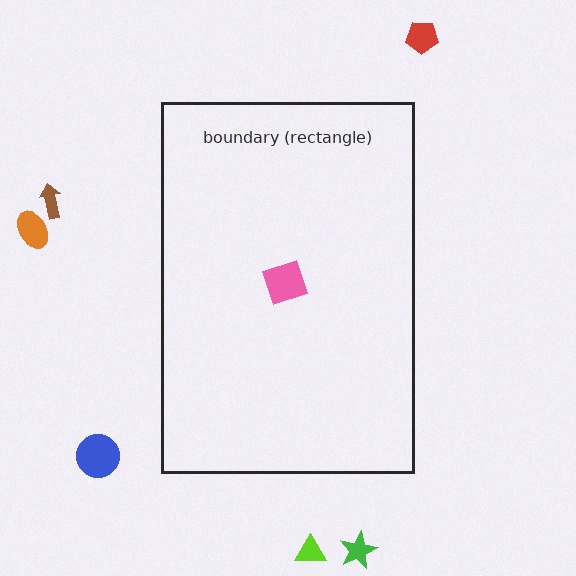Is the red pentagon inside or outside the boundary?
Outside.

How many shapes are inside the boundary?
1 inside, 6 outside.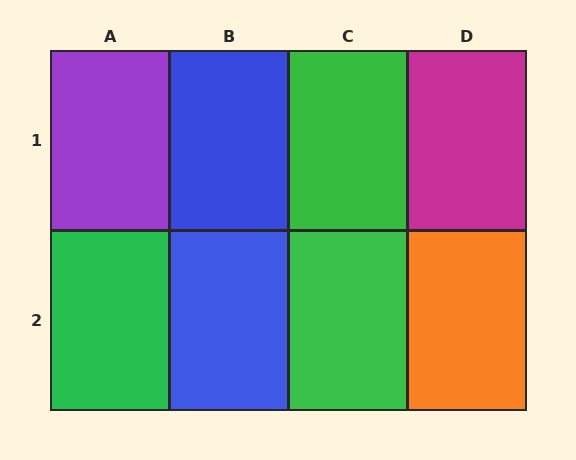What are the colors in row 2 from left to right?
Green, blue, green, orange.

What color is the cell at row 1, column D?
Magenta.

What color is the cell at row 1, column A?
Purple.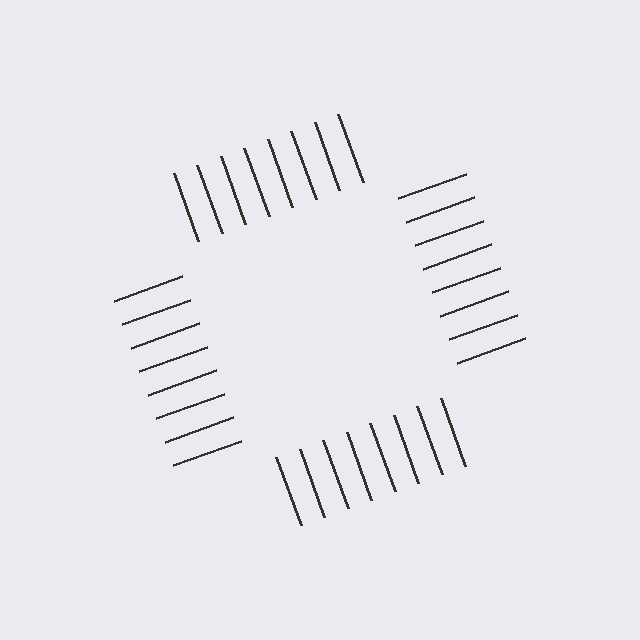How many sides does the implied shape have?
4 sides — the line-ends trace a square.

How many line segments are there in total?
32 — 8 along each of the 4 edges.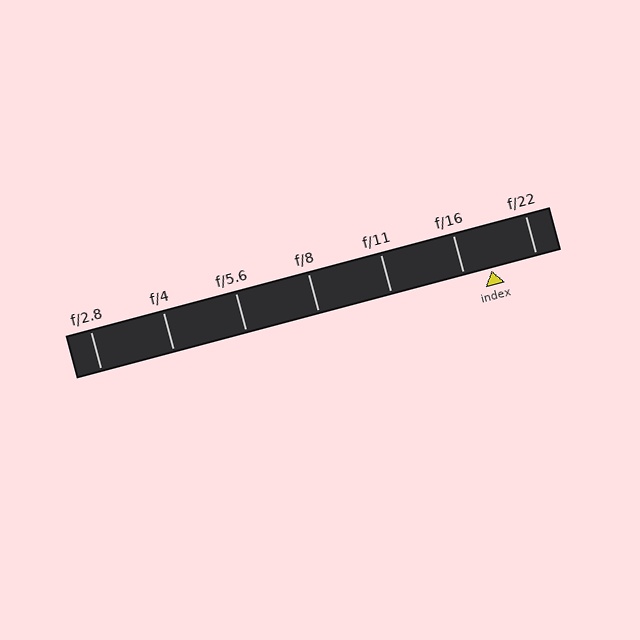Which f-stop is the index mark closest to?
The index mark is closest to f/16.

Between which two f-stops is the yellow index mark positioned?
The index mark is between f/16 and f/22.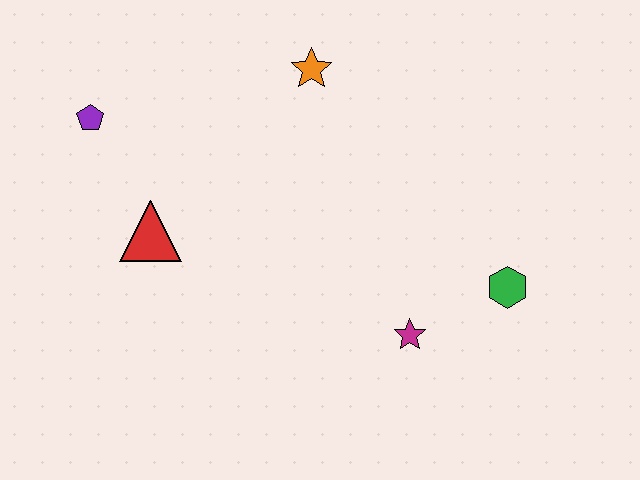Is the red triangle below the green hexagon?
No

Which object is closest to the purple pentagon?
The red triangle is closest to the purple pentagon.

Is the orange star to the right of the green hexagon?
No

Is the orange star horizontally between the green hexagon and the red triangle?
Yes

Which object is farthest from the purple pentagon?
The green hexagon is farthest from the purple pentagon.